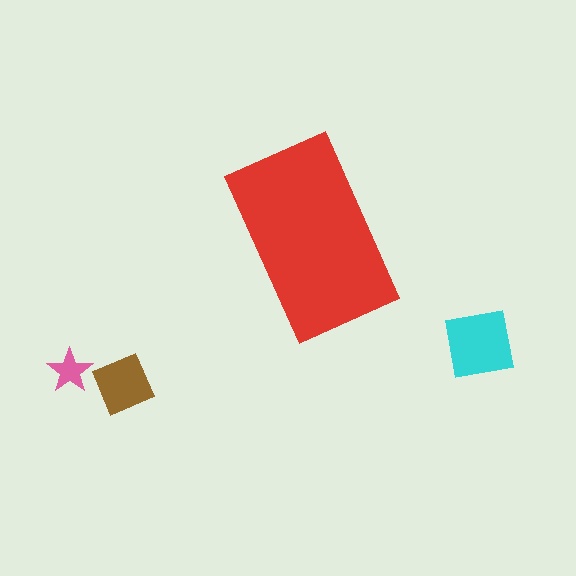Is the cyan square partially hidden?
No, the cyan square is fully visible.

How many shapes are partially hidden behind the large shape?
0 shapes are partially hidden.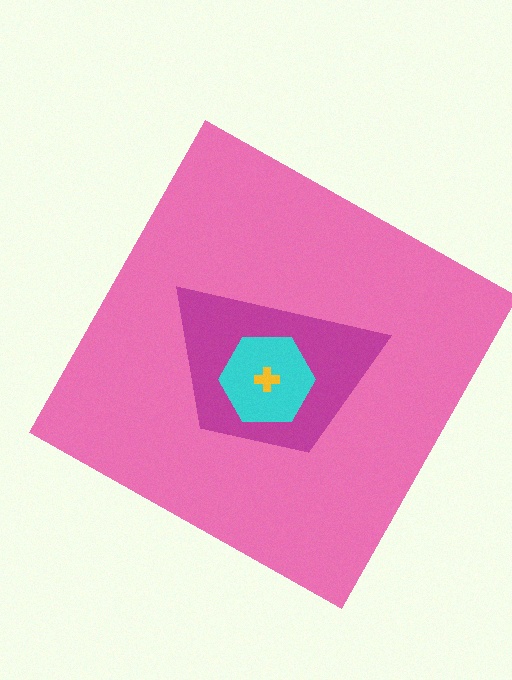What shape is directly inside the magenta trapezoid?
The cyan hexagon.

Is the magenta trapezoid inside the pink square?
Yes.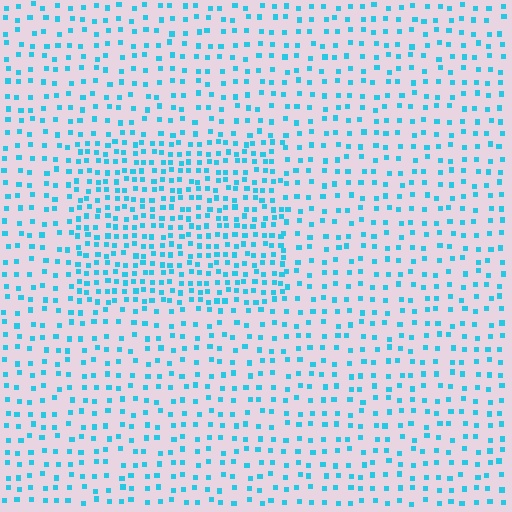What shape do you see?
I see a rectangle.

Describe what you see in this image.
The image contains small cyan elements arranged at two different densities. A rectangle-shaped region is visible where the elements are more densely packed than the surrounding area.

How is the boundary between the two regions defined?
The boundary is defined by a change in element density (approximately 1.9x ratio). All elements are the same color, size, and shape.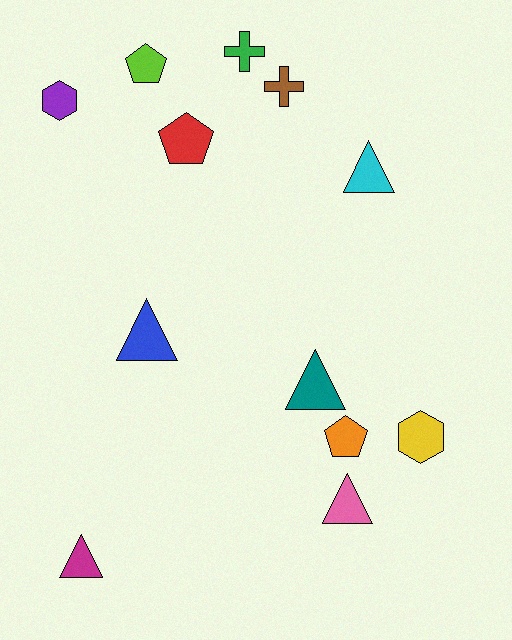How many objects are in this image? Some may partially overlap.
There are 12 objects.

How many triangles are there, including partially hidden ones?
There are 5 triangles.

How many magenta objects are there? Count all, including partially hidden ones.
There is 1 magenta object.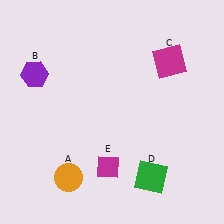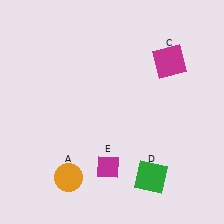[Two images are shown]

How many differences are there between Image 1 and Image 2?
There is 1 difference between the two images.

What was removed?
The purple hexagon (B) was removed in Image 2.